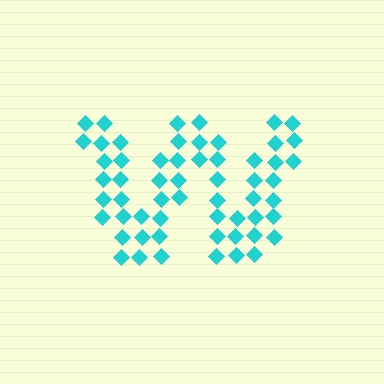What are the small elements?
The small elements are diamonds.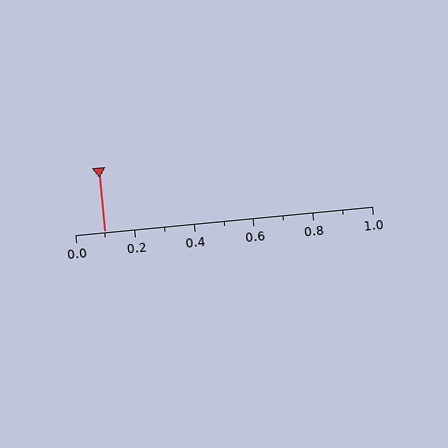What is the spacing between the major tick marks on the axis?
The major ticks are spaced 0.2 apart.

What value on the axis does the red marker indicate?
The marker indicates approximately 0.1.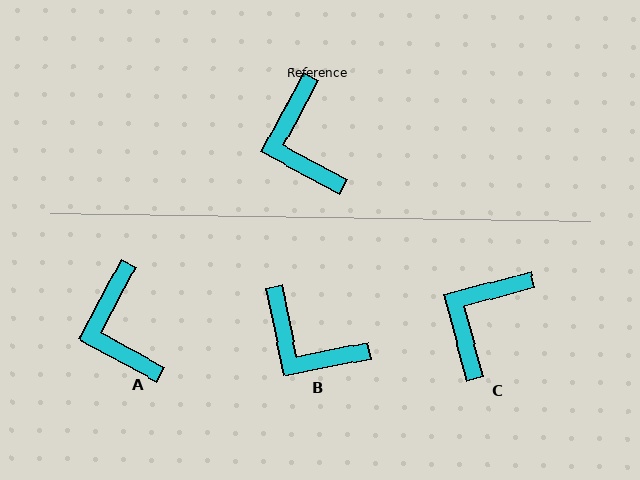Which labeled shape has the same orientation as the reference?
A.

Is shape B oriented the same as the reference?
No, it is off by about 40 degrees.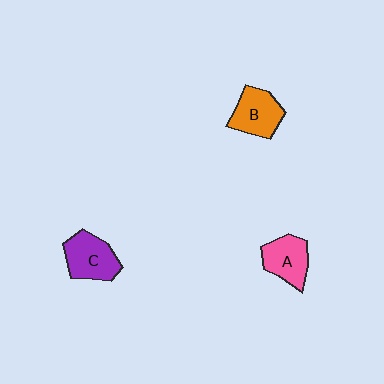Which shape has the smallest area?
Shape A (pink).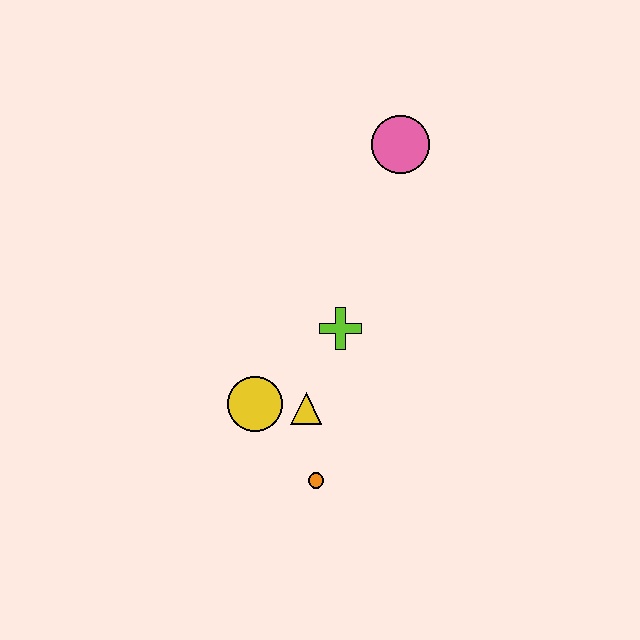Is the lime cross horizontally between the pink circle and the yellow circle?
Yes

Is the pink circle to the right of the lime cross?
Yes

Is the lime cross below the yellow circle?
No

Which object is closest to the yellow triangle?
The yellow circle is closest to the yellow triangle.